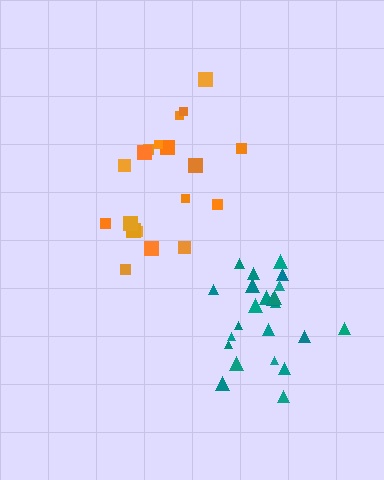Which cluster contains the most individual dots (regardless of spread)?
Teal (23).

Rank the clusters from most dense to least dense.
teal, orange.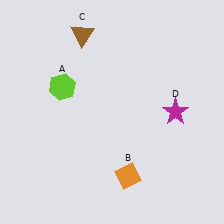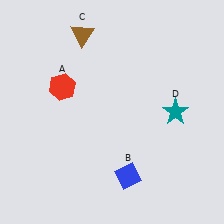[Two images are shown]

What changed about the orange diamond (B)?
In Image 1, B is orange. In Image 2, it changed to blue.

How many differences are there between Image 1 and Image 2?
There are 3 differences between the two images.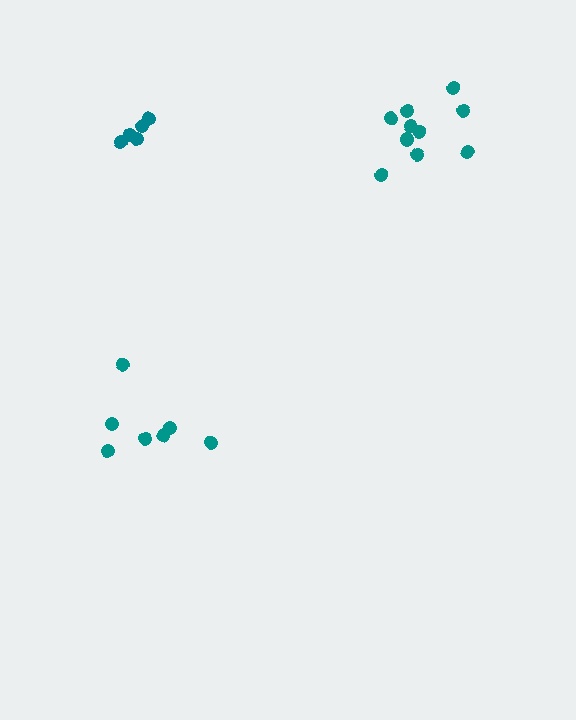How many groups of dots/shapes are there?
There are 3 groups.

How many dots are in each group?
Group 1: 5 dots, Group 2: 7 dots, Group 3: 10 dots (22 total).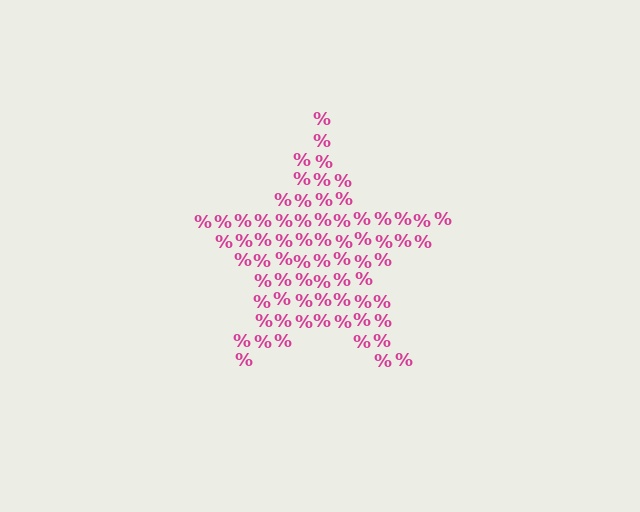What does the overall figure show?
The overall figure shows a star.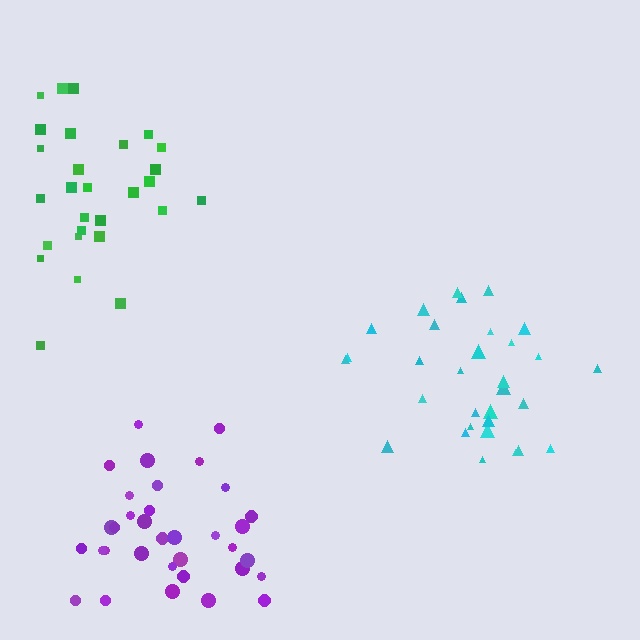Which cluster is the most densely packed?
Cyan.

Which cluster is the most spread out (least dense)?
Green.